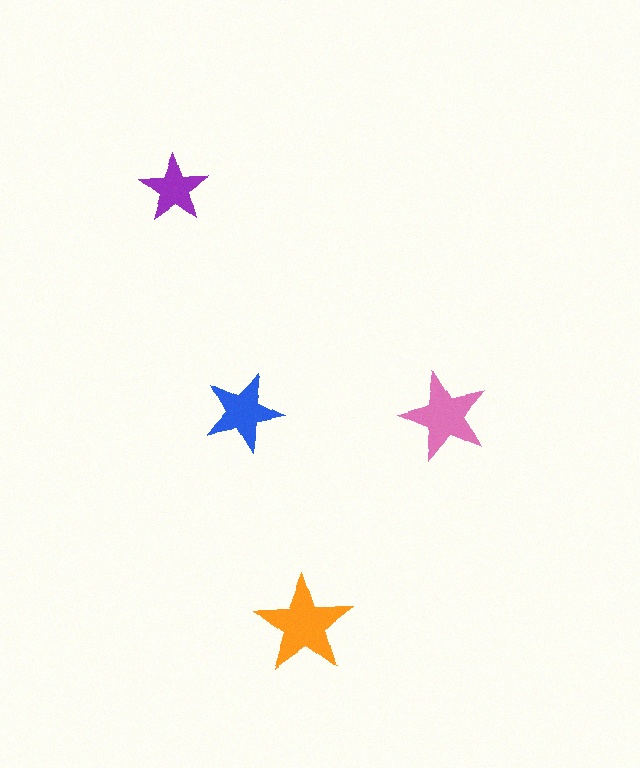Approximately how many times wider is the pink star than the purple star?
About 1.5 times wider.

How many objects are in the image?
There are 4 objects in the image.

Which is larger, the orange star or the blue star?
The orange one.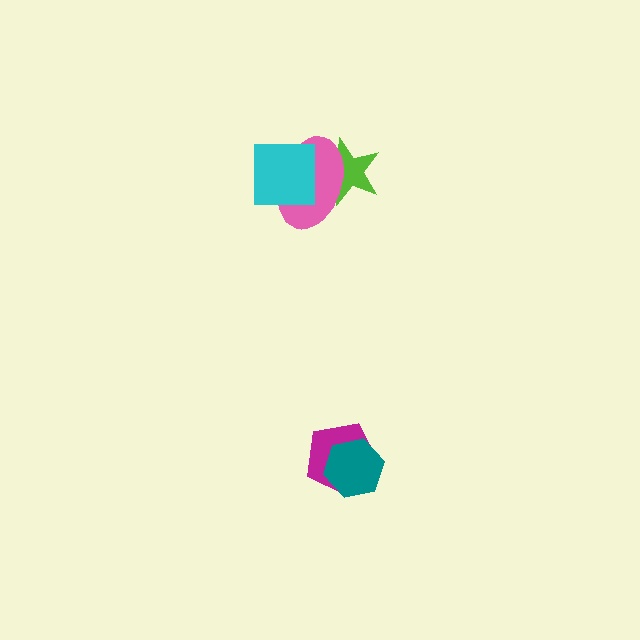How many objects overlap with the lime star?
1 object overlaps with the lime star.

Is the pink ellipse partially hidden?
Yes, it is partially covered by another shape.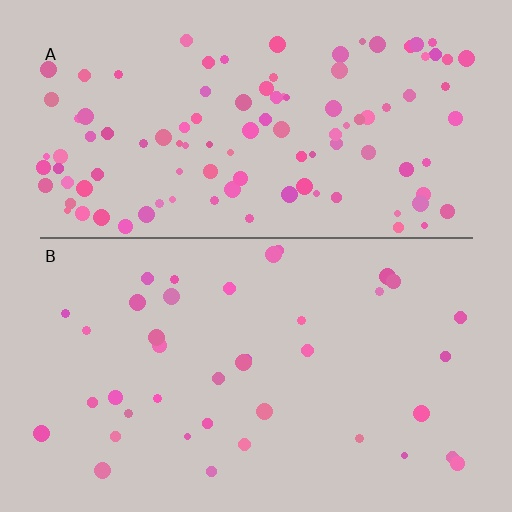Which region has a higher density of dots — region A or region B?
A (the top).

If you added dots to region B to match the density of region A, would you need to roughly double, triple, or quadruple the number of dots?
Approximately triple.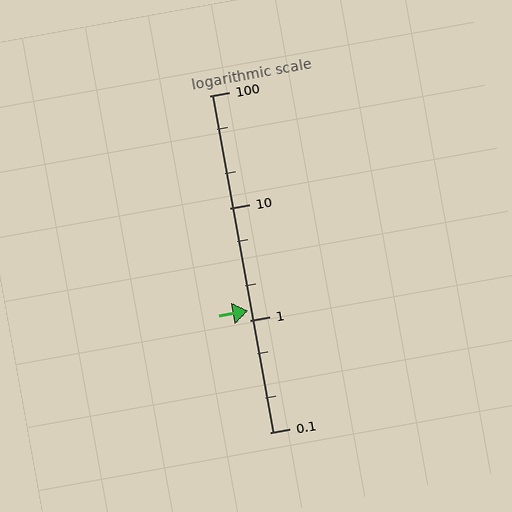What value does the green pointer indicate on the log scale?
The pointer indicates approximately 1.2.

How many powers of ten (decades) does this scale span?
The scale spans 3 decades, from 0.1 to 100.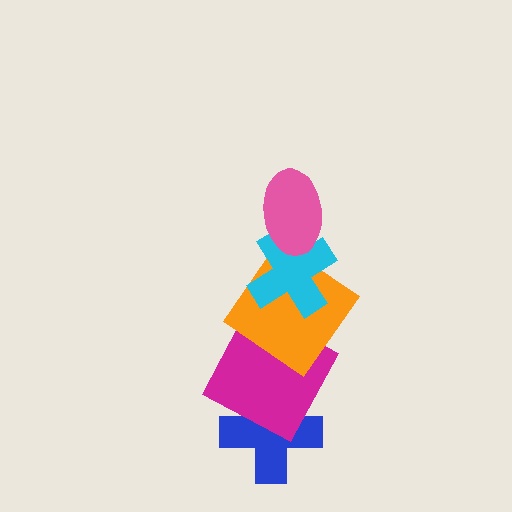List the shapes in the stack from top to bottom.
From top to bottom: the pink ellipse, the cyan cross, the orange diamond, the magenta square, the blue cross.